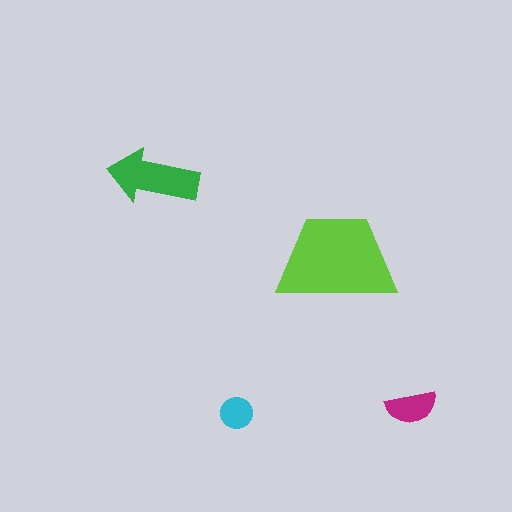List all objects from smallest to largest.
The cyan circle, the magenta semicircle, the green arrow, the lime trapezoid.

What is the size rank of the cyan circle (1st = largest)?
4th.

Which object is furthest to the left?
The green arrow is leftmost.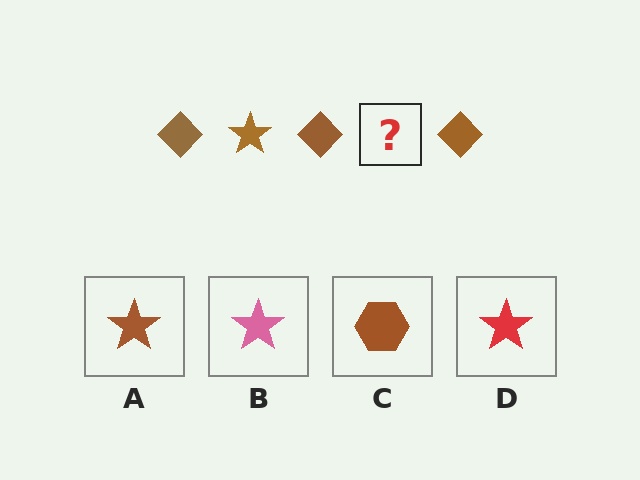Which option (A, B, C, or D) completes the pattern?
A.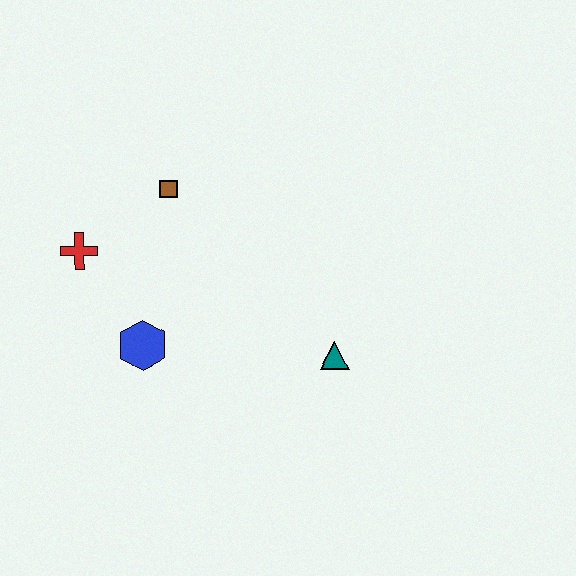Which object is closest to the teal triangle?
The blue hexagon is closest to the teal triangle.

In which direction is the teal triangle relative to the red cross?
The teal triangle is to the right of the red cross.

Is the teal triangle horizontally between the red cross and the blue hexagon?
No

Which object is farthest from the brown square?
The teal triangle is farthest from the brown square.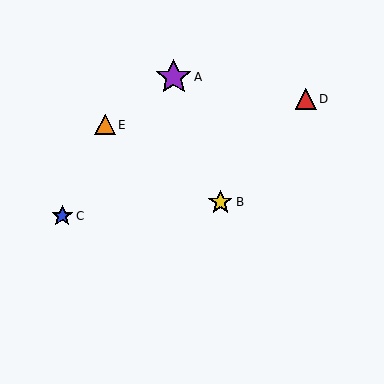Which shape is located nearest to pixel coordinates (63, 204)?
The blue star (labeled C) at (62, 216) is nearest to that location.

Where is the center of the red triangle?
The center of the red triangle is at (306, 99).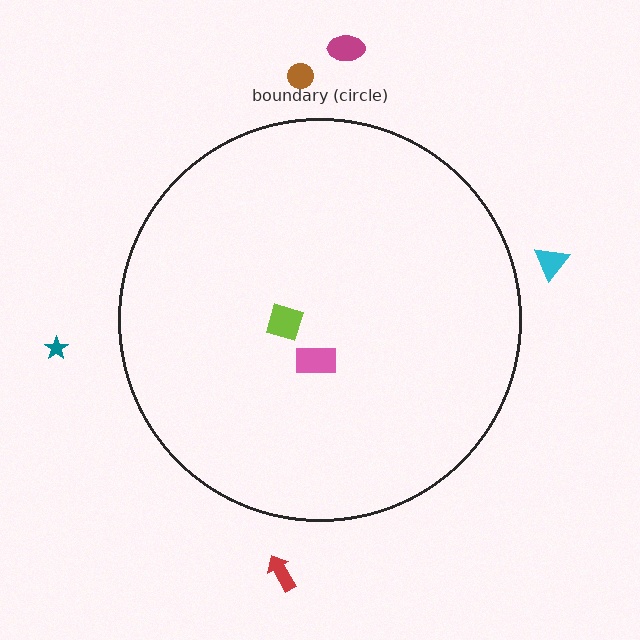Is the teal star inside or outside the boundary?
Outside.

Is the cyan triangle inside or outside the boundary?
Outside.